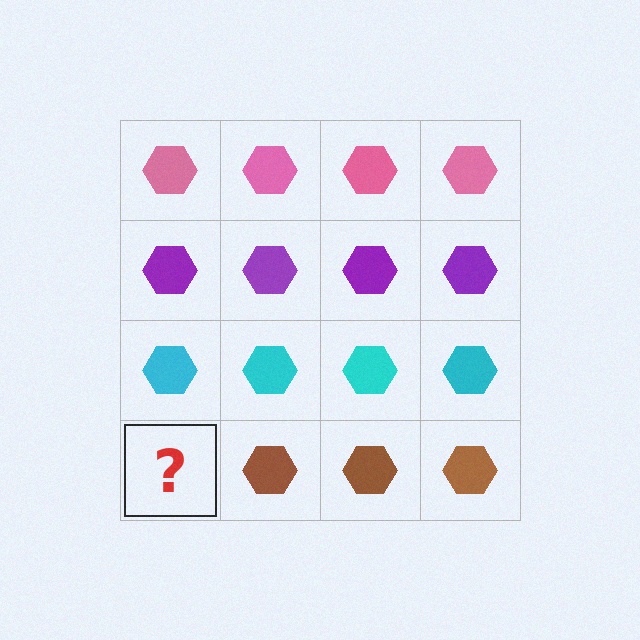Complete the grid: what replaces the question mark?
The question mark should be replaced with a brown hexagon.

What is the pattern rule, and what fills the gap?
The rule is that each row has a consistent color. The gap should be filled with a brown hexagon.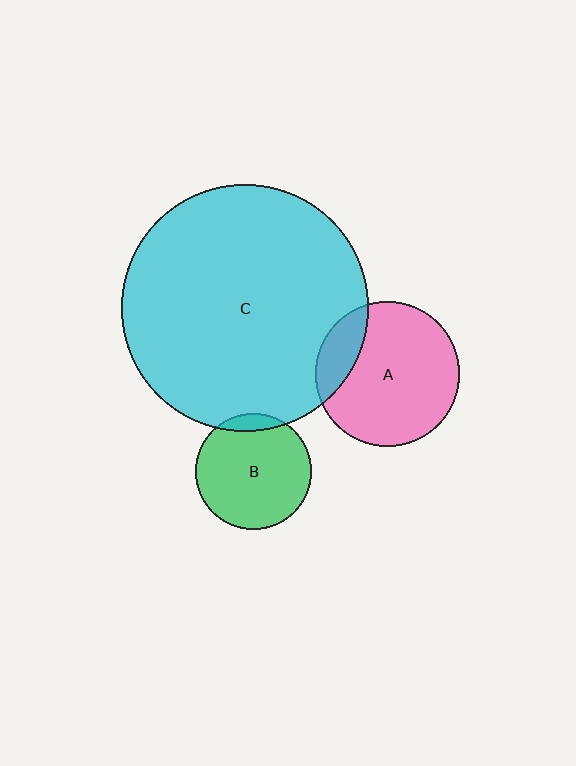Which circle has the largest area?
Circle C (cyan).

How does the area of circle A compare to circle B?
Approximately 1.6 times.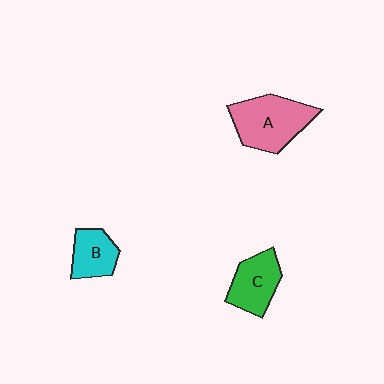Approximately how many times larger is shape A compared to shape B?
Approximately 1.8 times.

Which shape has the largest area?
Shape A (pink).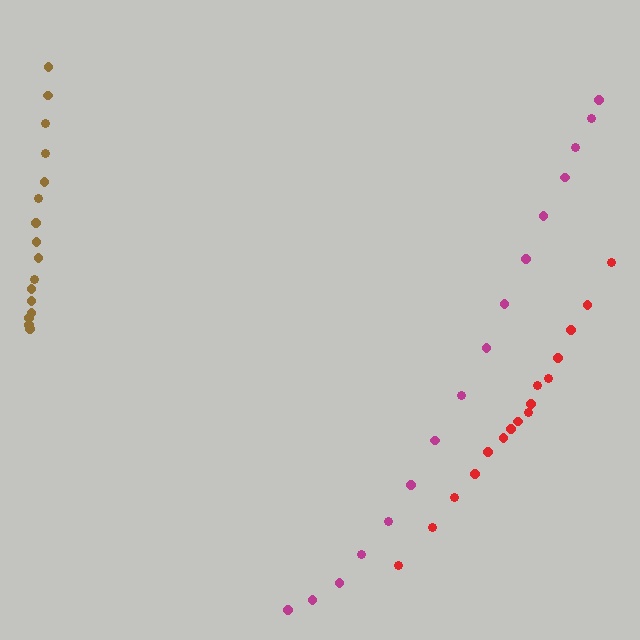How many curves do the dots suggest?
There are 3 distinct paths.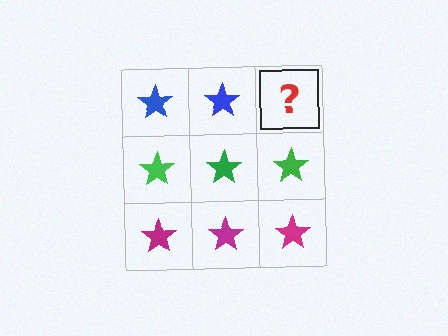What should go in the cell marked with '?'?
The missing cell should contain a blue star.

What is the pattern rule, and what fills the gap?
The rule is that each row has a consistent color. The gap should be filled with a blue star.